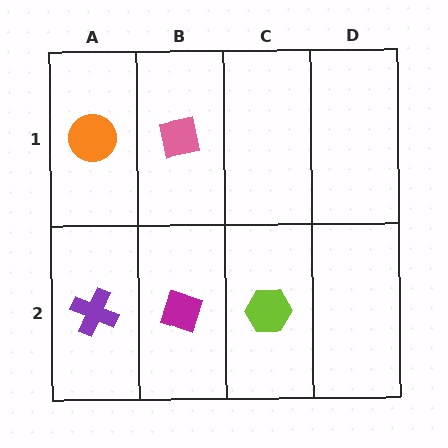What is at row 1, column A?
An orange circle.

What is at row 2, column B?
A magenta diamond.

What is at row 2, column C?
A lime hexagon.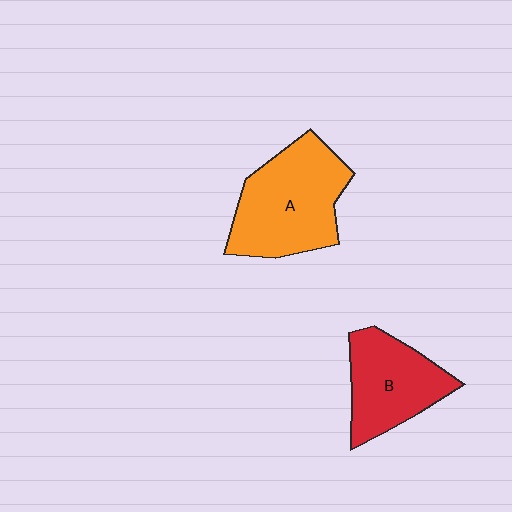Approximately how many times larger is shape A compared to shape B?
Approximately 1.3 times.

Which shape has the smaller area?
Shape B (red).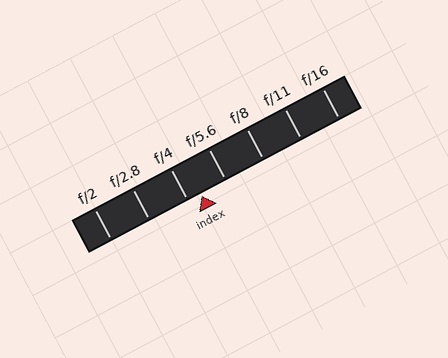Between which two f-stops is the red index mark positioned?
The index mark is between f/4 and f/5.6.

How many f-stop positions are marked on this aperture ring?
There are 7 f-stop positions marked.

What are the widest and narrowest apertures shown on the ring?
The widest aperture shown is f/2 and the narrowest is f/16.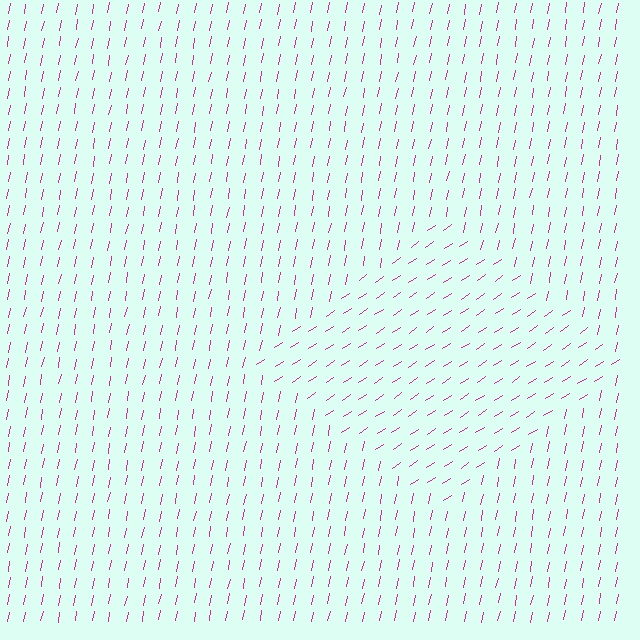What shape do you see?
I see a diamond.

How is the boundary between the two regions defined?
The boundary is defined purely by a change in line orientation (approximately 45 degrees difference). All lines are the same color and thickness.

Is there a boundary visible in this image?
Yes, there is a texture boundary formed by a change in line orientation.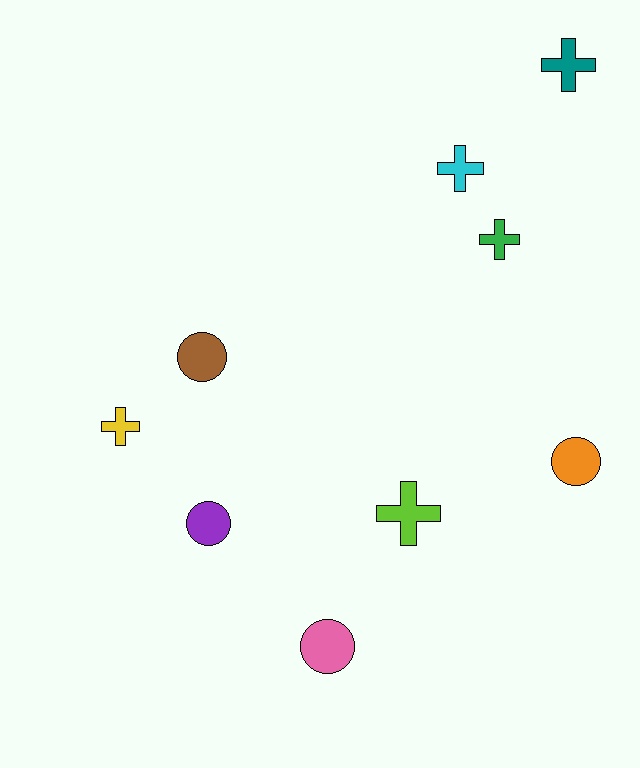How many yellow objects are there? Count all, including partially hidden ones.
There is 1 yellow object.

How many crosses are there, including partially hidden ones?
There are 5 crosses.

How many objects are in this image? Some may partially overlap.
There are 9 objects.